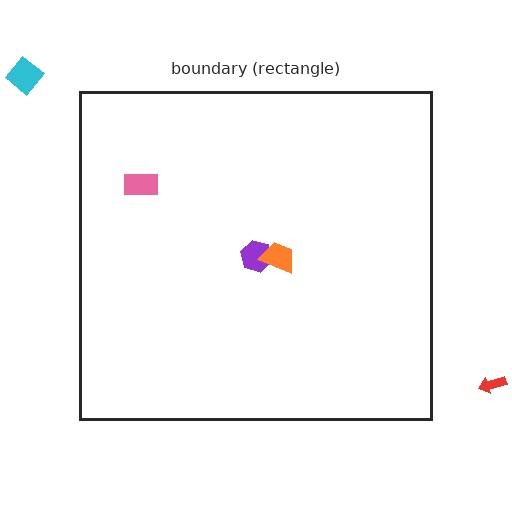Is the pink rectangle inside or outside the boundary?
Inside.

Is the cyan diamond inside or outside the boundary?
Outside.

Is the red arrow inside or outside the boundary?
Outside.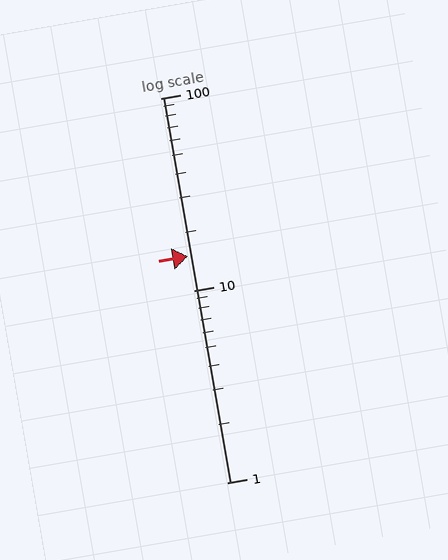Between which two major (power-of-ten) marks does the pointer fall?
The pointer is between 10 and 100.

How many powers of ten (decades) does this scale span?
The scale spans 2 decades, from 1 to 100.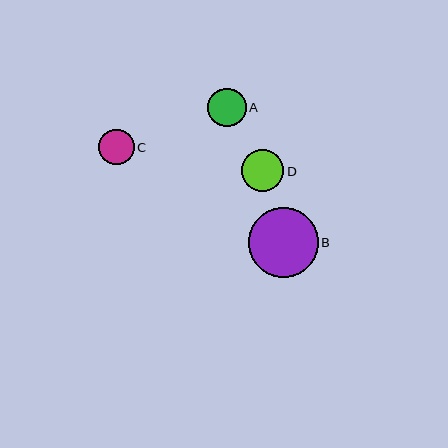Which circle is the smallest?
Circle C is the smallest with a size of approximately 35 pixels.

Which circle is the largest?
Circle B is the largest with a size of approximately 70 pixels.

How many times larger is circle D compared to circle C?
Circle D is approximately 1.2 times the size of circle C.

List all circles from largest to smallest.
From largest to smallest: B, D, A, C.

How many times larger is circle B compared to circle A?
Circle B is approximately 1.8 times the size of circle A.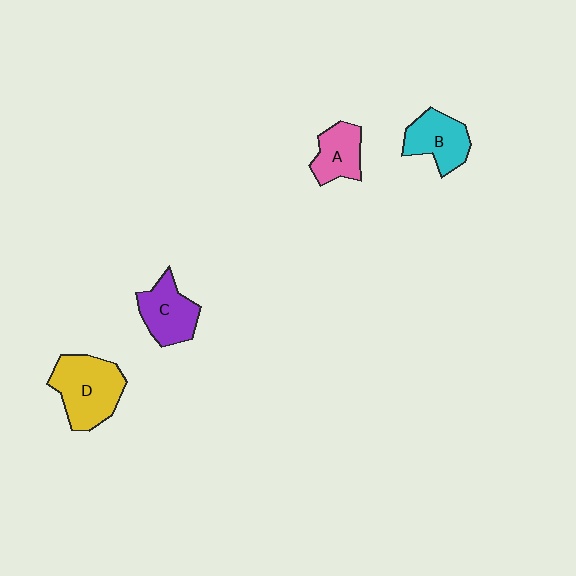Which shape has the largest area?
Shape D (yellow).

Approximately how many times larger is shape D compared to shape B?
Approximately 1.4 times.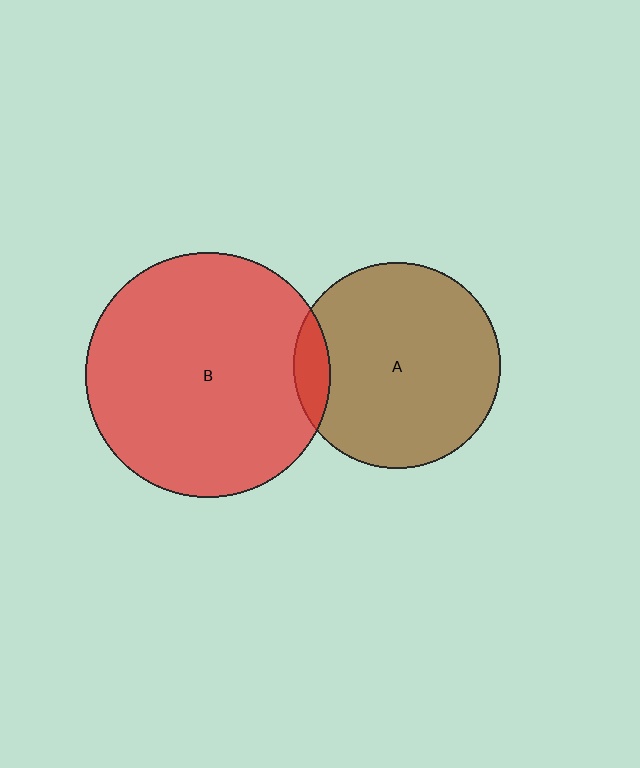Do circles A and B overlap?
Yes.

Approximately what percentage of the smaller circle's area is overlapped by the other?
Approximately 10%.